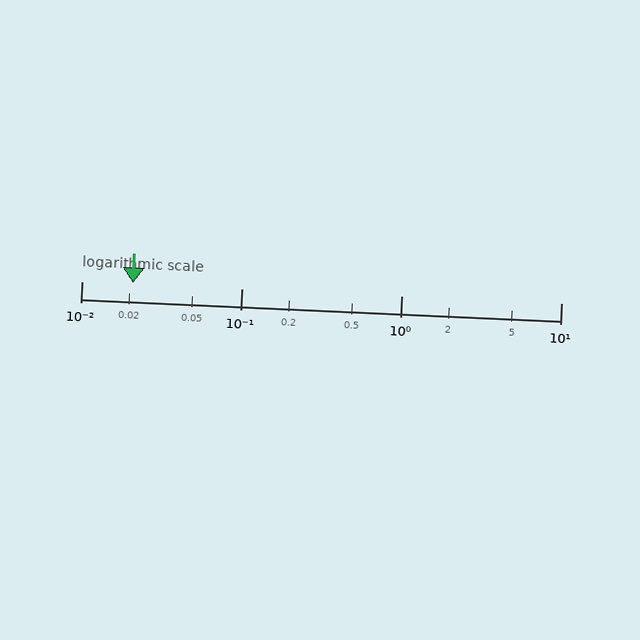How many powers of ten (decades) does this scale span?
The scale spans 3 decades, from 0.01 to 10.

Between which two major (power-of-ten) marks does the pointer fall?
The pointer is between 0.01 and 0.1.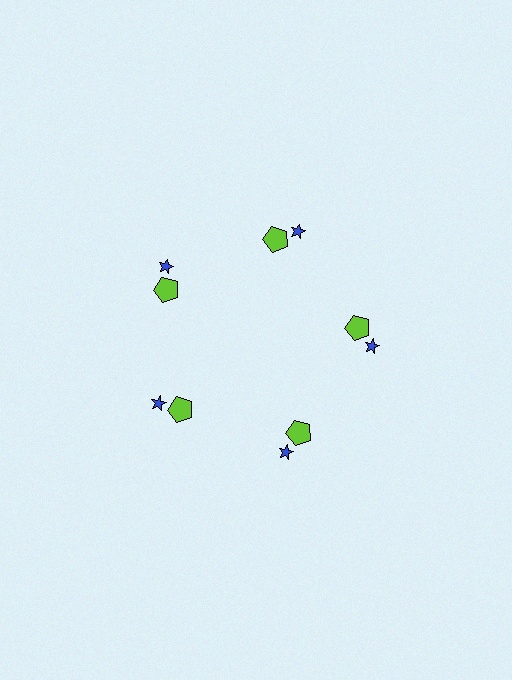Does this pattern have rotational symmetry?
Yes, this pattern has 5-fold rotational symmetry. It looks the same after rotating 72 degrees around the center.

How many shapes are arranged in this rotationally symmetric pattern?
There are 10 shapes, arranged in 5 groups of 2.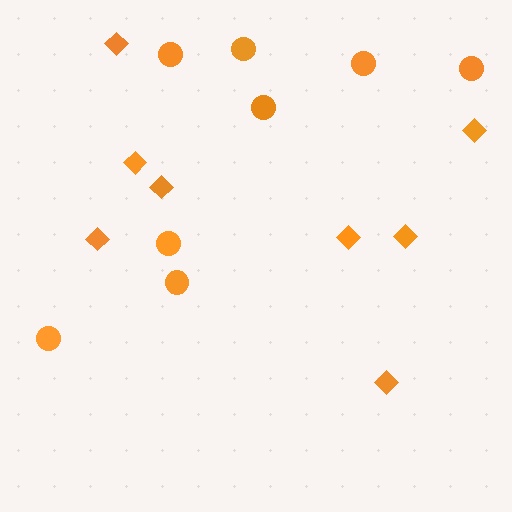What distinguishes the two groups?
There are 2 groups: one group of diamonds (8) and one group of circles (8).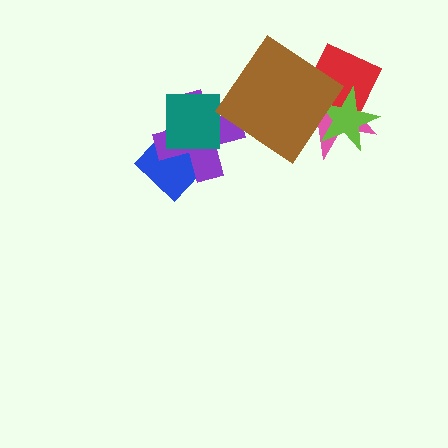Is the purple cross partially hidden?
Yes, it is partially covered by another shape.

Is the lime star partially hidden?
Yes, it is partially covered by another shape.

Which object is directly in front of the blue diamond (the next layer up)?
The purple cross is directly in front of the blue diamond.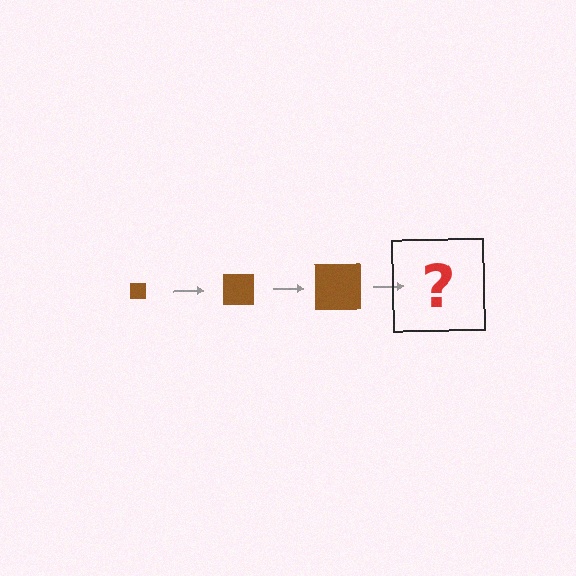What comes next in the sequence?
The next element should be a brown square, larger than the previous one.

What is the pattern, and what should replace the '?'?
The pattern is that the square gets progressively larger each step. The '?' should be a brown square, larger than the previous one.